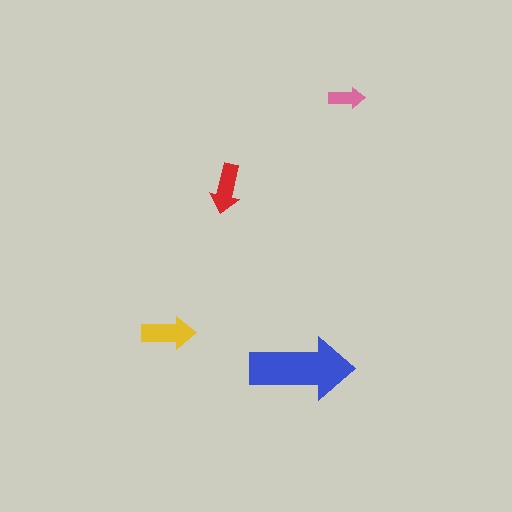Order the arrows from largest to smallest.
the blue one, the yellow one, the red one, the pink one.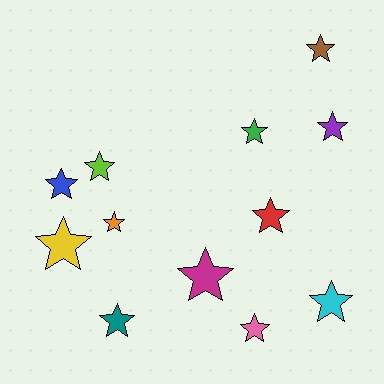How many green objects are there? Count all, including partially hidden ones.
There is 1 green object.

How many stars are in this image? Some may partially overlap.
There are 12 stars.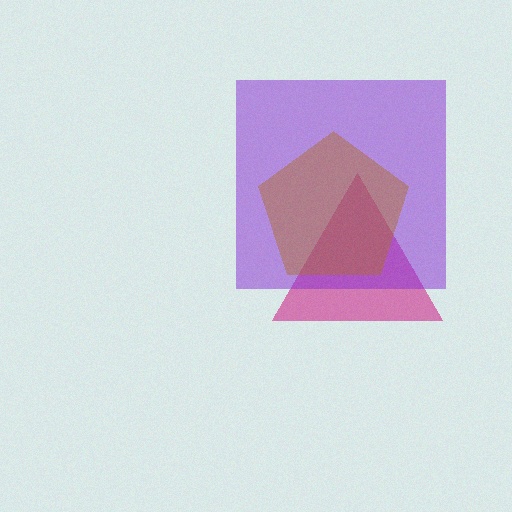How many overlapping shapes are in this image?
There are 3 overlapping shapes in the image.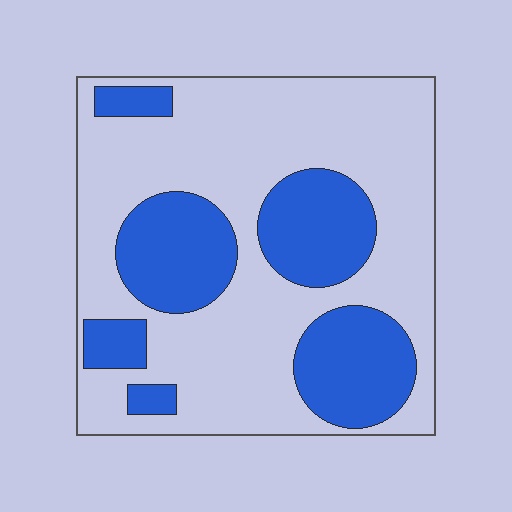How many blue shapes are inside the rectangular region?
6.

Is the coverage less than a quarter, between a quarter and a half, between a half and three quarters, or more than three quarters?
Between a quarter and a half.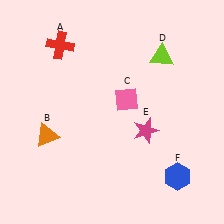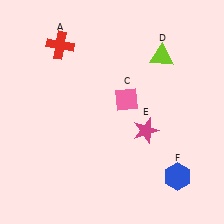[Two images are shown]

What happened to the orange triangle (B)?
The orange triangle (B) was removed in Image 2. It was in the bottom-left area of Image 1.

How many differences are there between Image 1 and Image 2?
There is 1 difference between the two images.